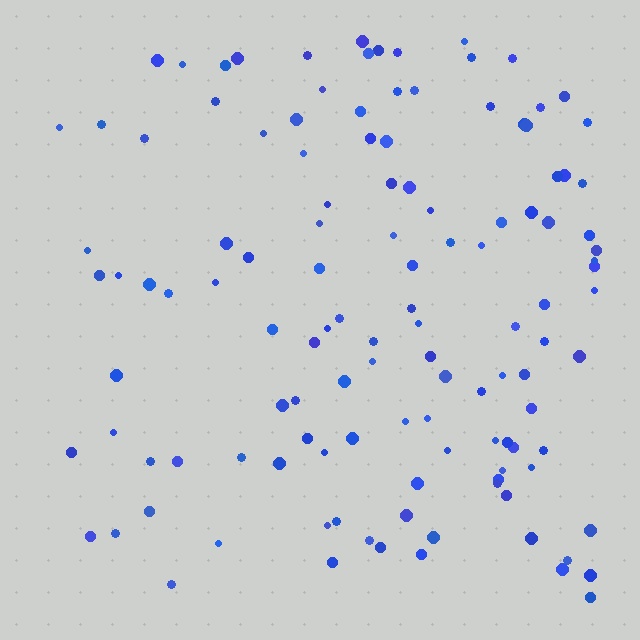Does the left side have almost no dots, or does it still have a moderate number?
Still a moderate number, just noticeably fewer than the right.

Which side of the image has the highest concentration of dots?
The right.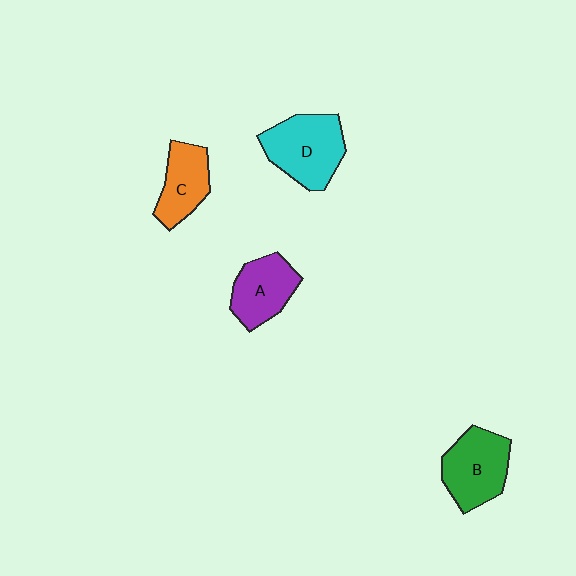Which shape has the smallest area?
Shape C (orange).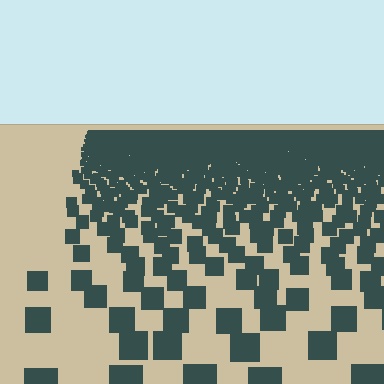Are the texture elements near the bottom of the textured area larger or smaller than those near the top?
Larger. Near the bottom, elements are closer to the viewer and appear at a bigger on-screen size.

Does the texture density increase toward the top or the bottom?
Density increases toward the top.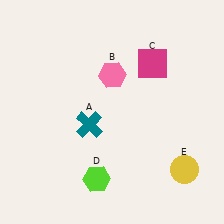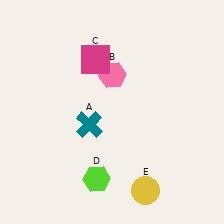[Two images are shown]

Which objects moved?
The objects that moved are: the magenta square (C), the yellow circle (E).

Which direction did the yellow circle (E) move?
The yellow circle (E) moved left.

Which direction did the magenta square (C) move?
The magenta square (C) moved left.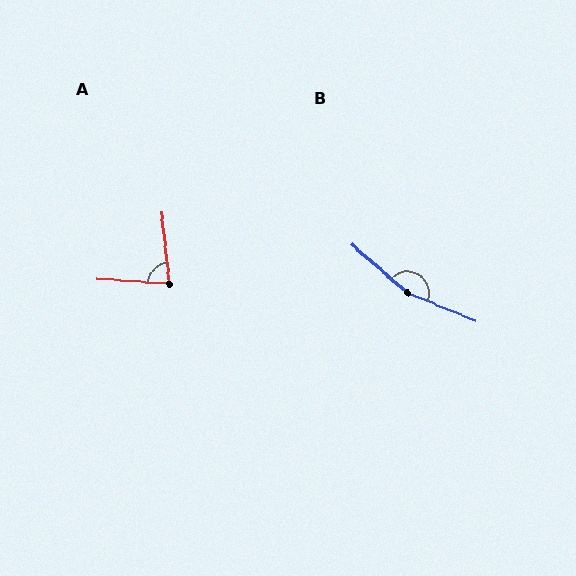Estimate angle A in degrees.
Approximately 79 degrees.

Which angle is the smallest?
A, at approximately 79 degrees.